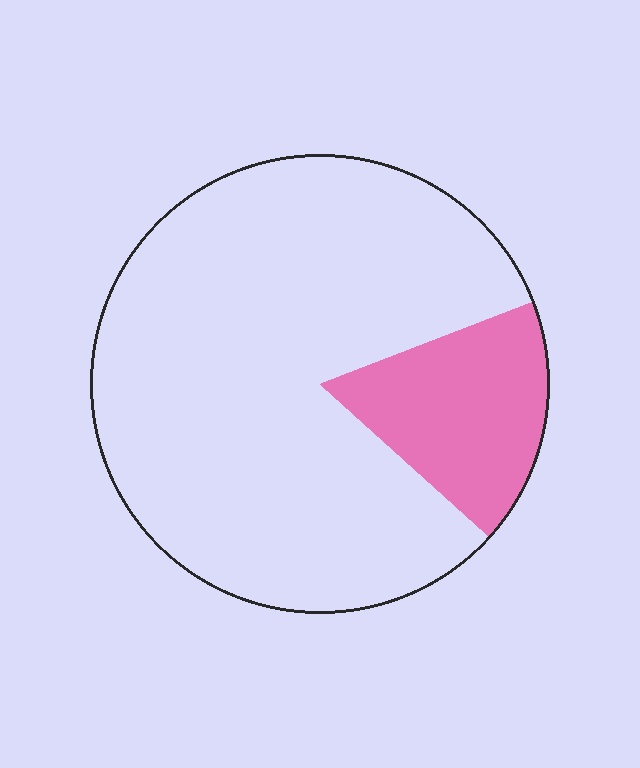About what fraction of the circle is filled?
About one sixth (1/6).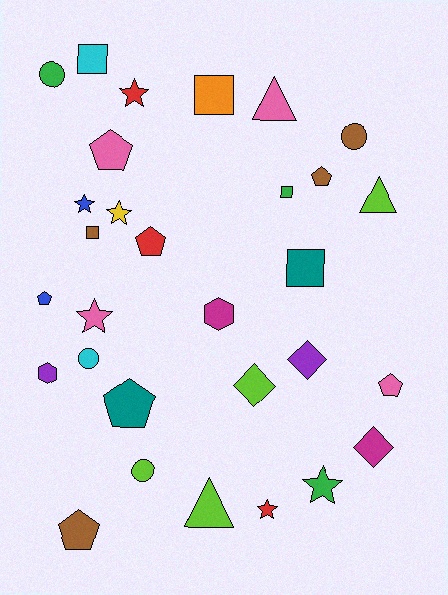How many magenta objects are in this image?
There are 2 magenta objects.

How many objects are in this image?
There are 30 objects.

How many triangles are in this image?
There are 3 triangles.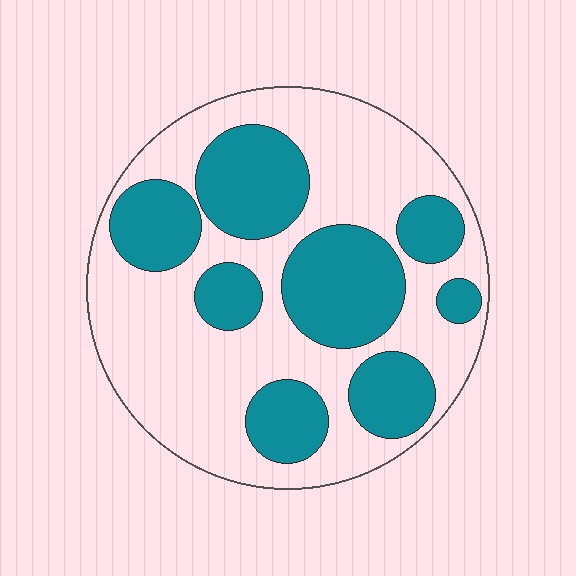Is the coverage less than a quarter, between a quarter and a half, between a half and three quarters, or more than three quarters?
Between a quarter and a half.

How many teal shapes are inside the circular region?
8.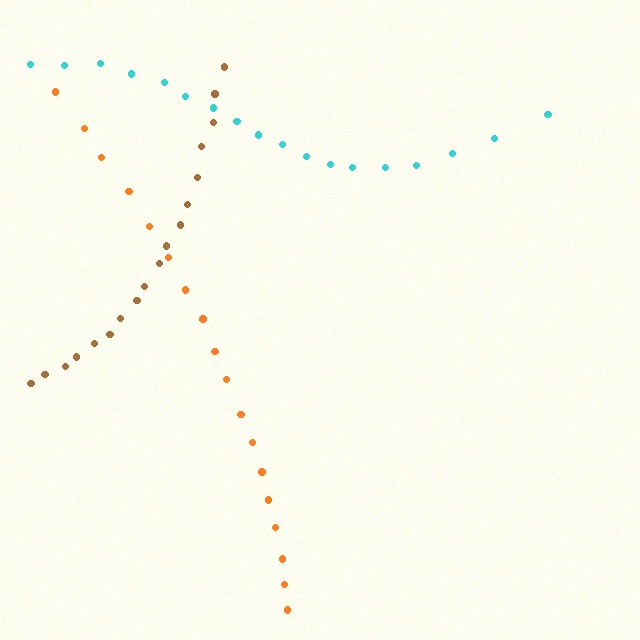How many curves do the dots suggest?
There are 3 distinct paths.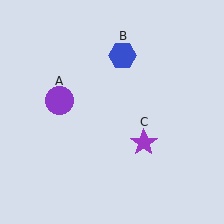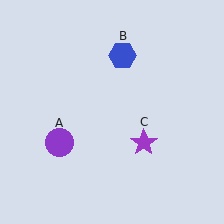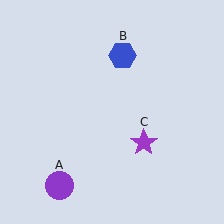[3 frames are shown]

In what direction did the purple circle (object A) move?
The purple circle (object A) moved down.